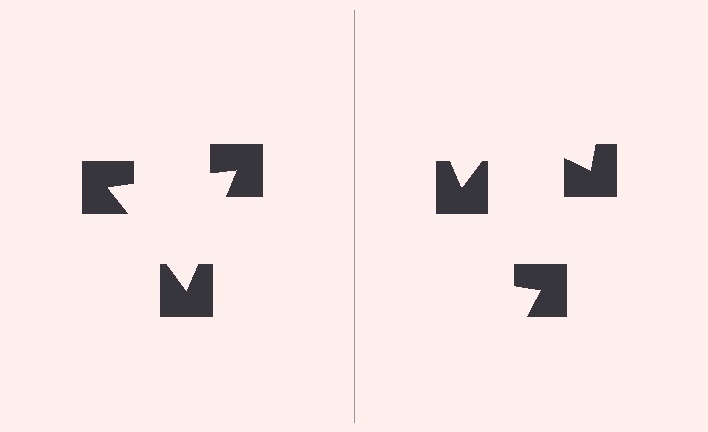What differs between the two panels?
The notched squares are positioned identically on both sides; only the wedge orientations differ. On the left they align to a triangle; on the right they are misaligned.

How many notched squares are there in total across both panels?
6 — 3 on each side.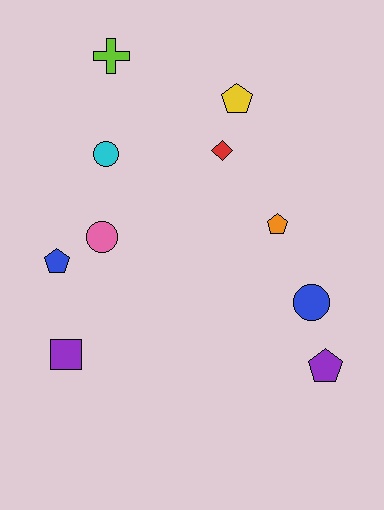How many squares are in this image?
There is 1 square.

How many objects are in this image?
There are 10 objects.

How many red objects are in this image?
There is 1 red object.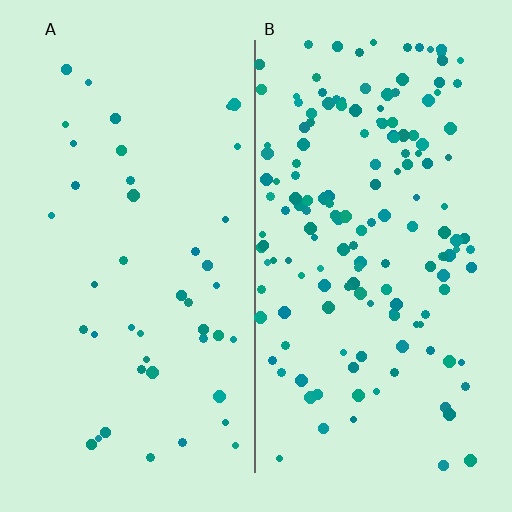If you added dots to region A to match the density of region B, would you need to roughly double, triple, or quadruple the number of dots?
Approximately quadruple.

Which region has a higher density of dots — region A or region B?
B (the right).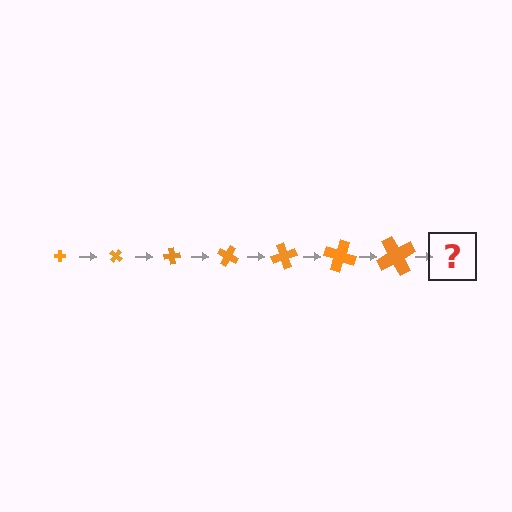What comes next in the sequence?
The next element should be a cross, larger than the previous one and rotated 280 degrees from the start.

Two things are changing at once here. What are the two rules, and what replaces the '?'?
The two rules are that the cross grows larger each step and it rotates 40 degrees each step. The '?' should be a cross, larger than the previous one and rotated 280 degrees from the start.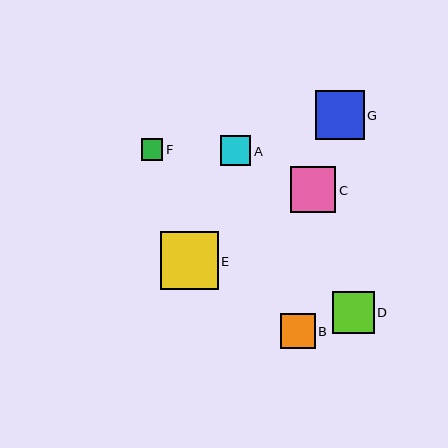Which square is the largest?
Square E is the largest with a size of approximately 58 pixels.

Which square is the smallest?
Square F is the smallest with a size of approximately 21 pixels.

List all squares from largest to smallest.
From largest to smallest: E, G, C, D, B, A, F.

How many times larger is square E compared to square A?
Square E is approximately 1.9 times the size of square A.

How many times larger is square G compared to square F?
Square G is approximately 2.3 times the size of square F.